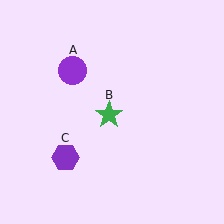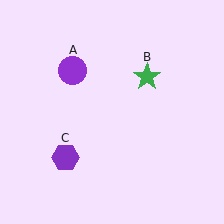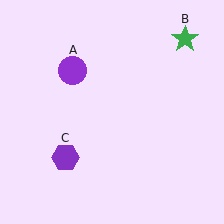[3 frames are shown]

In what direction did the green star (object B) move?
The green star (object B) moved up and to the right.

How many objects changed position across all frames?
1 object changed position: green star (object B).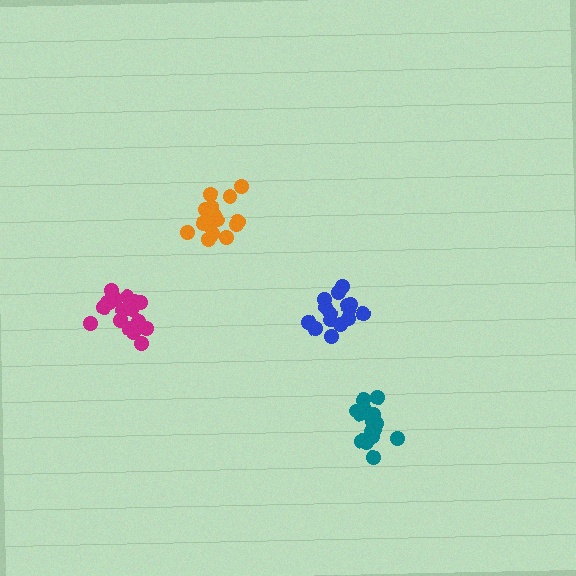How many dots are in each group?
Group 1: 15 dots, Group 2: 15 dots, Group 3: 17 dots, Group 4: 15 dots (62 total).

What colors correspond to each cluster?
The clusters are colored: orange, teal, magenta, blue.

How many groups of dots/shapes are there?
There are 4 groups.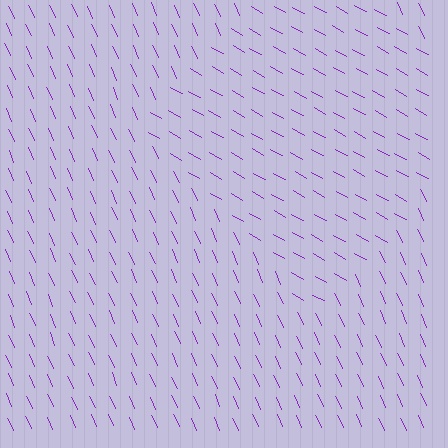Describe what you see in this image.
The image is filled with small purple line segments. A diamond region in the image has lines oriented differently from the surrounding lines, creating a visible texture boundary.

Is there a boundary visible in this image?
Yes, there is a texture boundary formed by a change in line orientation.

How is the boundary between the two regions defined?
The boundary is defined purely by a change in line orientation (approximately 37 degrees difference). All lines are the same color and thickness.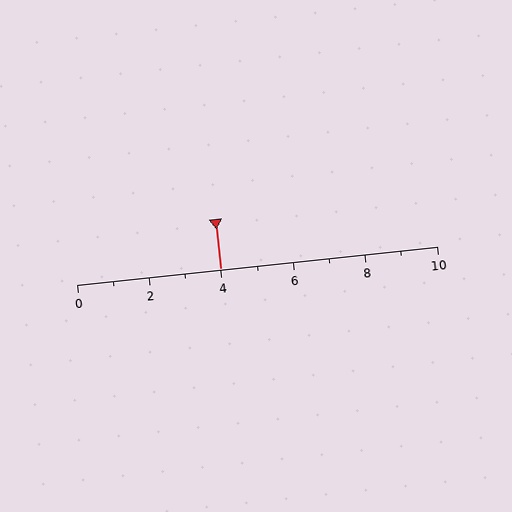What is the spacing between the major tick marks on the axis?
The major ticks are spaced 2 apart.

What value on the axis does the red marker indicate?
The marker indicates approximately 4.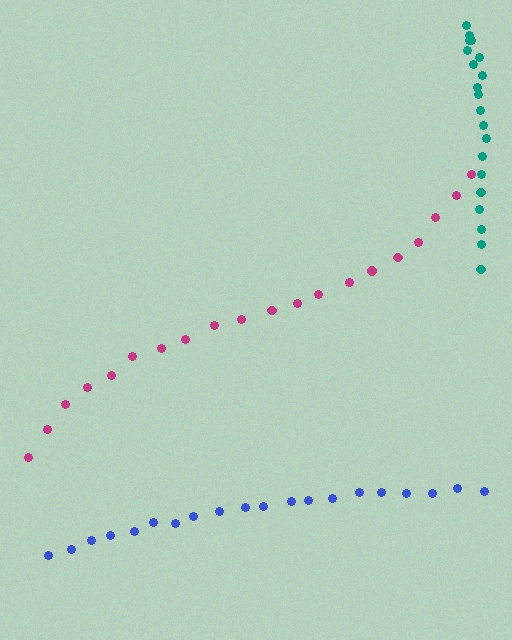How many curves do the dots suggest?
There are 3 distinct paths.